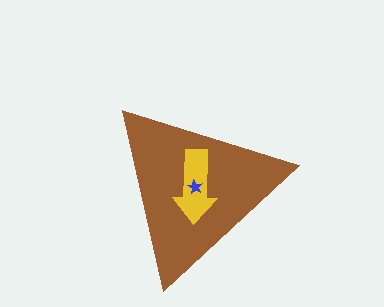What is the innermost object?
The blue star.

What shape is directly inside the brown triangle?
The yellow arrow.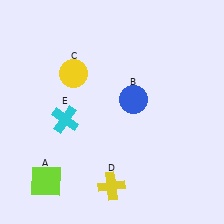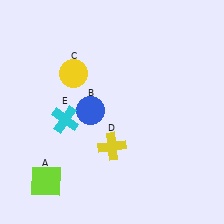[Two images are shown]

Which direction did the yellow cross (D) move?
The yellow cross (D) moved up.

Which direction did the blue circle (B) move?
The blue circle (B) moved left.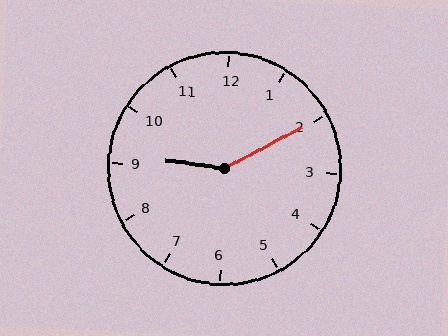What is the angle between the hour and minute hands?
Approximately 145 degrees.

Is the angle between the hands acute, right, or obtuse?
It is obtuse.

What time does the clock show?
9:10.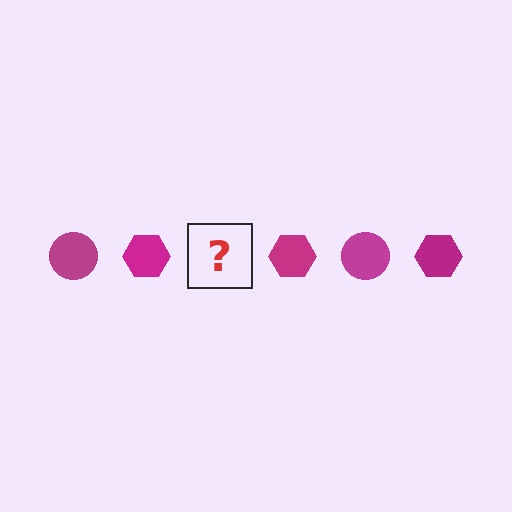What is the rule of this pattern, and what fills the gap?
The rule is that the pattern cycles through circle, hexagon shapes in magenta. The gap should be filled with a magenta circle.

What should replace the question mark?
The question mark should be replaced with a magenta circle.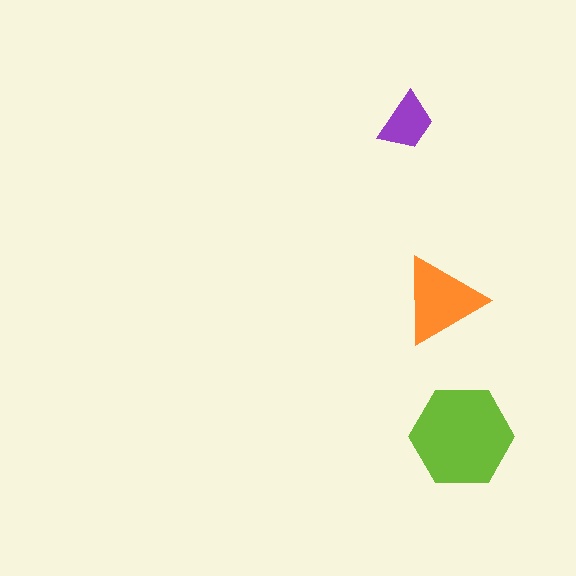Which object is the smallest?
The purple trapezoid.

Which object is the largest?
The lime hexagon.